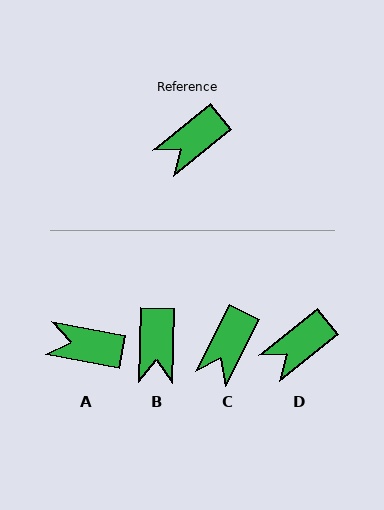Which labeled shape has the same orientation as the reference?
D.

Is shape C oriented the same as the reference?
No, it is off by about 25 degrees.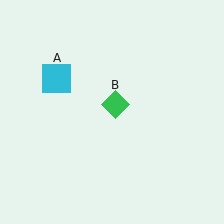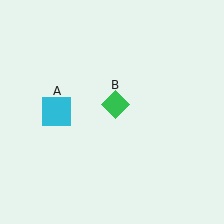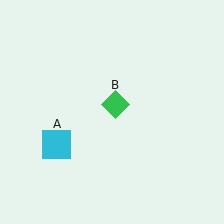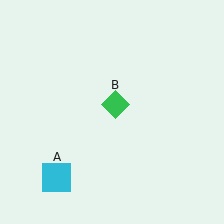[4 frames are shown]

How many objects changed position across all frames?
1 object changed position: cyan square (object A).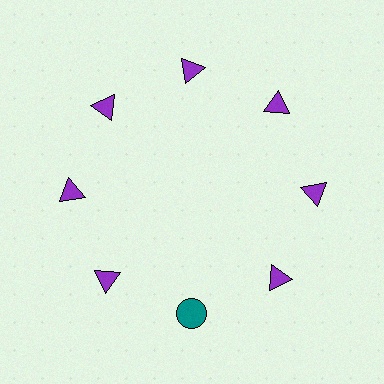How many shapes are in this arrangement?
There are 8 shapes arranged in a ring pattern.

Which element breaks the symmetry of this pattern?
The teal circle at roughly the 6 o'clock position breaks the symmetry. All other shapes are purple triangles.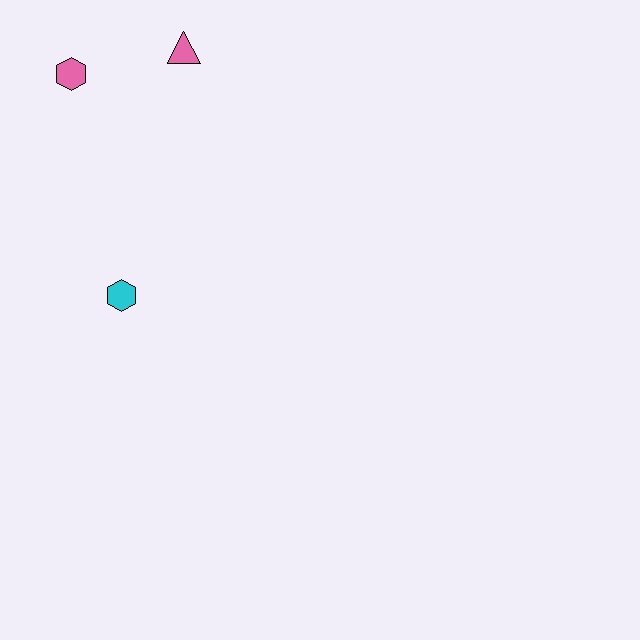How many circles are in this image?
There are no circles.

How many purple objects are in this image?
There are no purple objects.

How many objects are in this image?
There are 3 objects.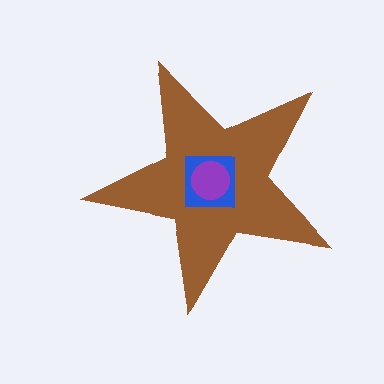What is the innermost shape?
The purple circle.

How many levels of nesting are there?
3.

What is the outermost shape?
The brown star.